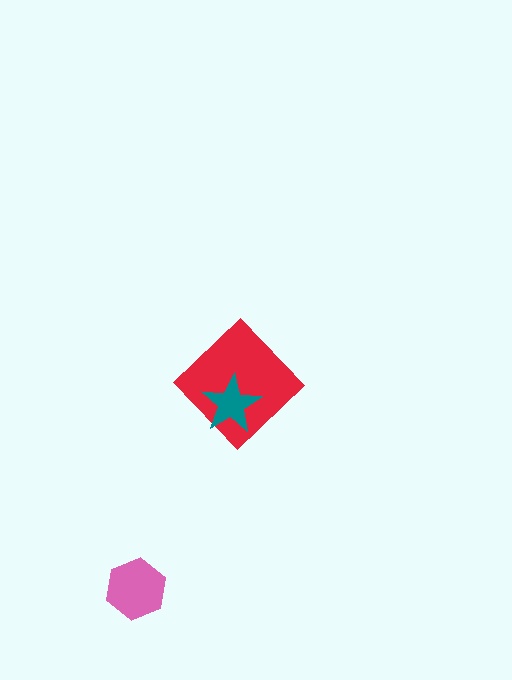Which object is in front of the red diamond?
The teal star is in front of the red diamond.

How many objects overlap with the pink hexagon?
0 objects overlap with the pink hexagon.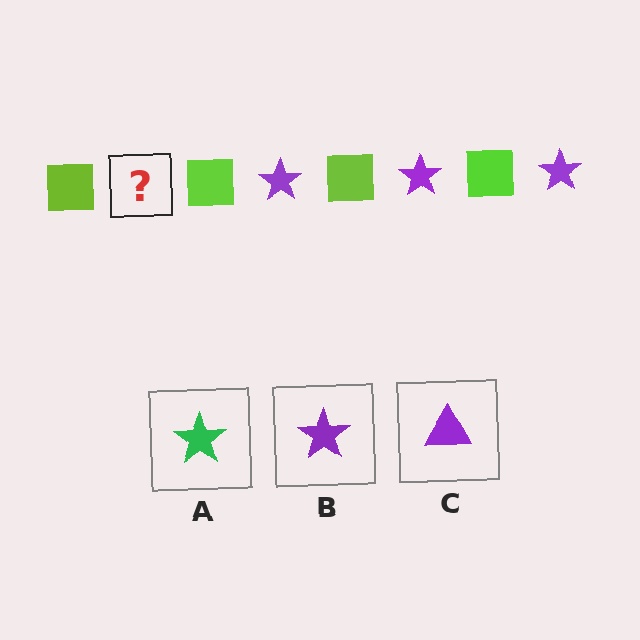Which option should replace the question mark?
Option B.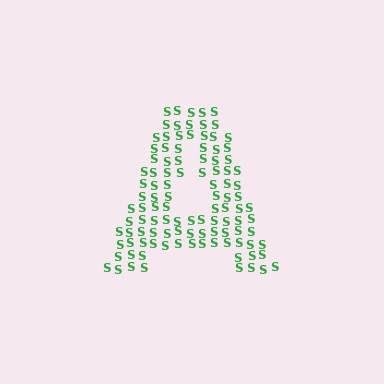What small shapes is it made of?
It is made of small letter S's.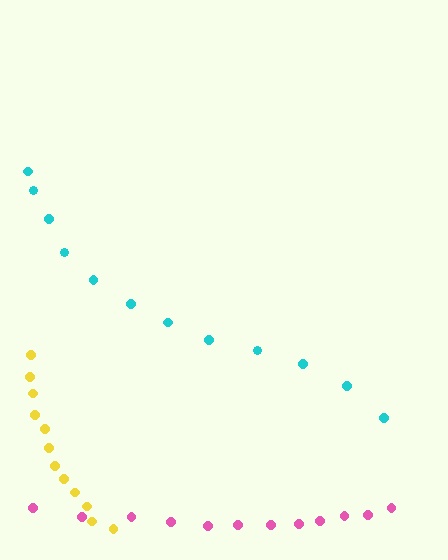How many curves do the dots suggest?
There are 3 distinct paths.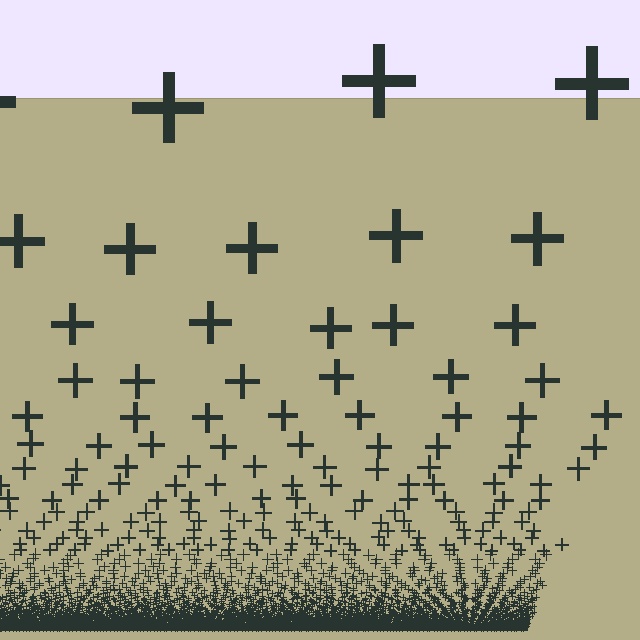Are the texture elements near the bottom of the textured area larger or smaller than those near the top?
Smaller. The gradient is inverted — elements near the bottom are smaller and denser.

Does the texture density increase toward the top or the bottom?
Density increases toward the bottom.